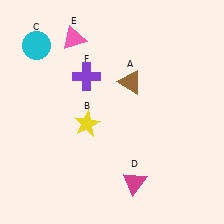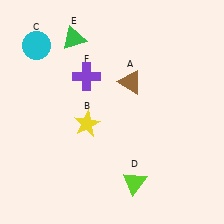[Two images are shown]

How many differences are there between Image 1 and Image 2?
There are 2 differences between the two images.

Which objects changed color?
D changed from magenta to lime. E changed from pink to green.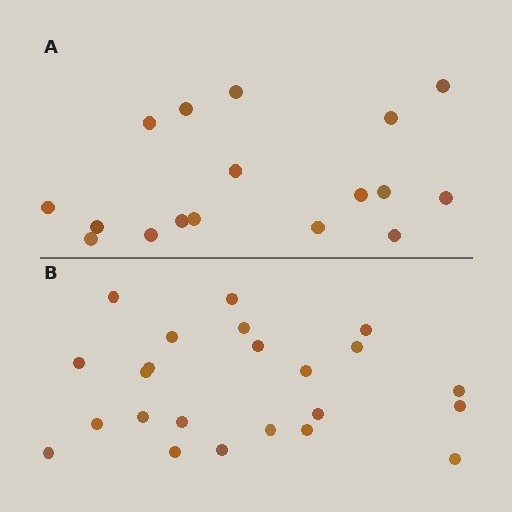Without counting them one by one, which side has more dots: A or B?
Region B (the bottom region) has more dots.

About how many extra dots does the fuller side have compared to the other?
Region B has about 6 more dots than region A.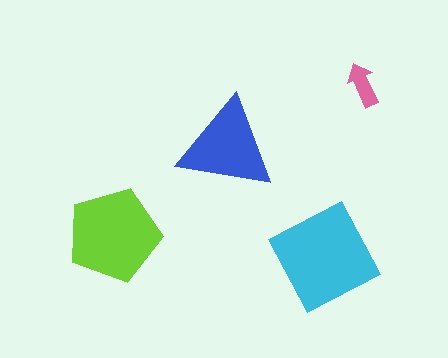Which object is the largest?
The cyan diamond.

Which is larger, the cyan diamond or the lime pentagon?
The cyan diamond.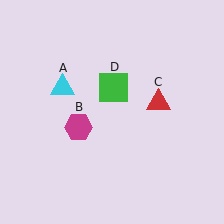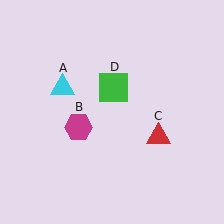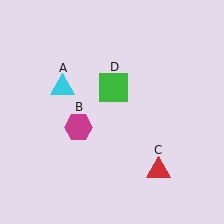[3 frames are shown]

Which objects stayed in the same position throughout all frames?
Cyan triangle (object A) and magenta hexagon (object B) and green square (object D) remained stationary.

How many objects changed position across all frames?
1 object changed position: red triangle (object C).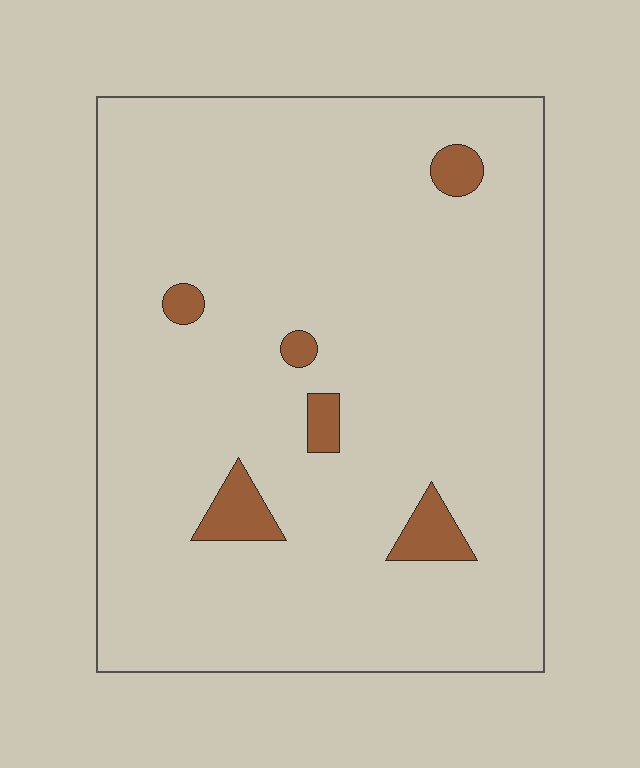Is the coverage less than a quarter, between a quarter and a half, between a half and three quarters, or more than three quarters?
Less than a quarter.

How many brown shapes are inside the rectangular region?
6.